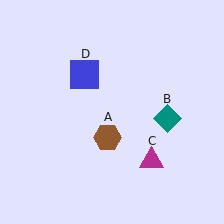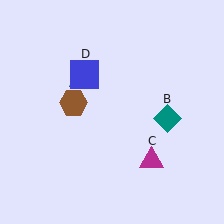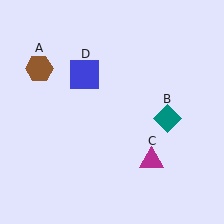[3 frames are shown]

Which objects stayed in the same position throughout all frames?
Teal diamond (object B) and magenta triangle (object C) and blue square (object D) remained stationary.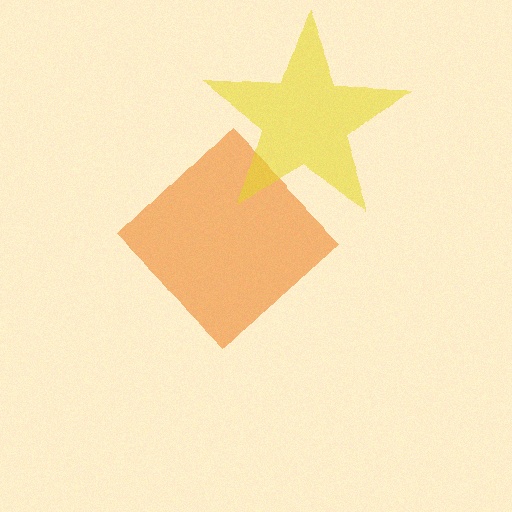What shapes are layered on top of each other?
The layered shapes are: an orange diamond, a yellow star.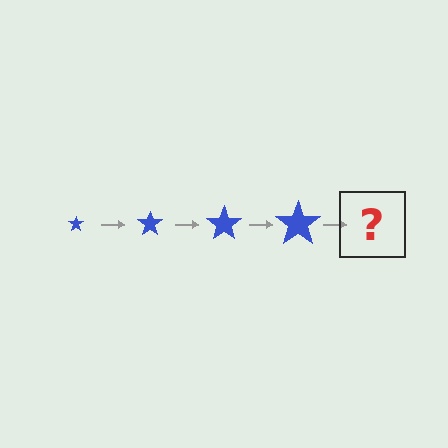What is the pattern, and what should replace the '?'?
The pattern is that the star gets progressively larger each step. The '?' should be a blue star, larger than the previous one.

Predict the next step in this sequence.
The next step is a blue star, larger than the previous one.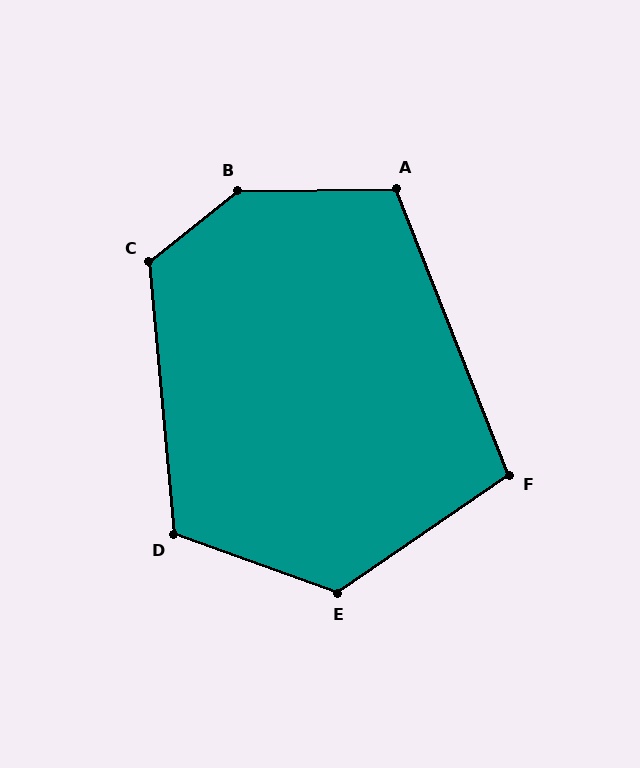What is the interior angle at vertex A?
Approximately 111 degrees (obtuse).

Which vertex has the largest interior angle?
B, at approximately 142 degrees.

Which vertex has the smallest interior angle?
F, at approximately 103 degrees.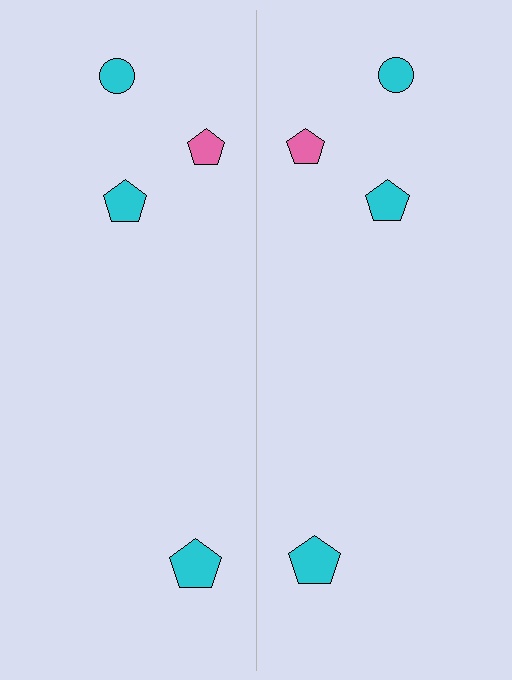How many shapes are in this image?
There are 8 shapes in this image.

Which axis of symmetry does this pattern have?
The pattern has a vertical axis of symmetry running through the center of the image.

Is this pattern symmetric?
Yes, this pattern has bilateral (reflection) symmetry.